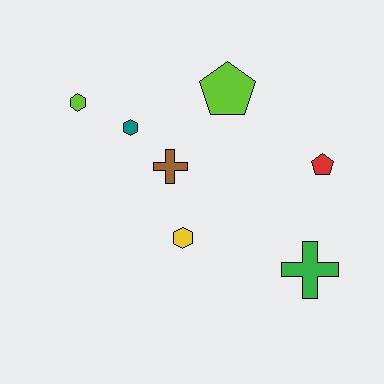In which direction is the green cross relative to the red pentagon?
The green cross is below the red pentagon.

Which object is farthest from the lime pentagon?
The green cross is farthest from the lime pentagon.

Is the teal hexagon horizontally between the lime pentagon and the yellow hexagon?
No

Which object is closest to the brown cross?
The teal hexagon is closest to the brown cross.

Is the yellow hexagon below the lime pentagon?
Yes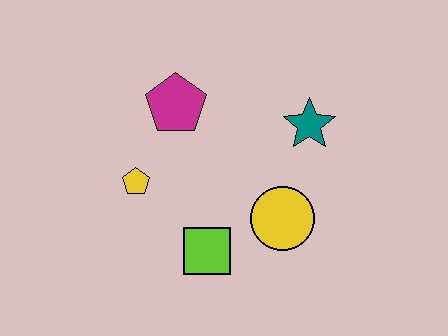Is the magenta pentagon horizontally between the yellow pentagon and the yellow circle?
Yes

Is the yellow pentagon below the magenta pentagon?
Yes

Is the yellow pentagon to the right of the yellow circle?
No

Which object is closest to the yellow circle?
The lime square is closest to the yellow circle.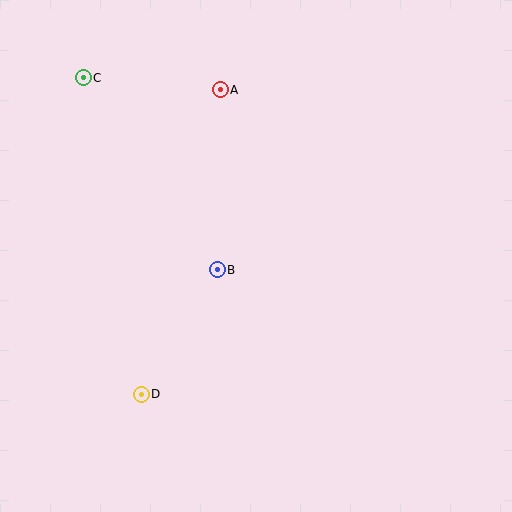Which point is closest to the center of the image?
Point B at (217, 270) is closest to the center.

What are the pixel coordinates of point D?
Point D is at (141, 394).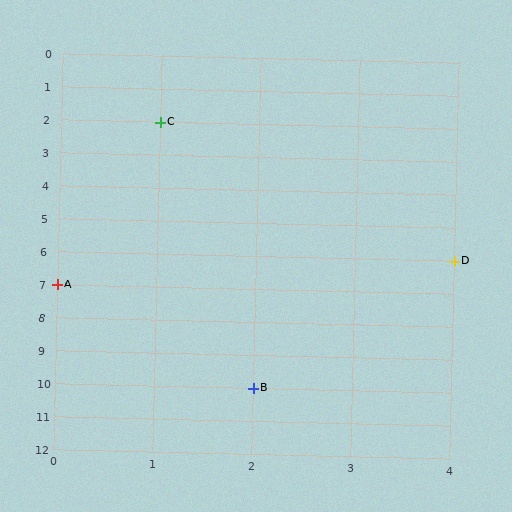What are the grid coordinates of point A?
Point A is at grid coordinates (0, 7).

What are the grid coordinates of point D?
Point D is at grid coordinates (4, 6).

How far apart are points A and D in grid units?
Points A and D are 4 columns and 1 row apart (about 4.1 grid units diagonally).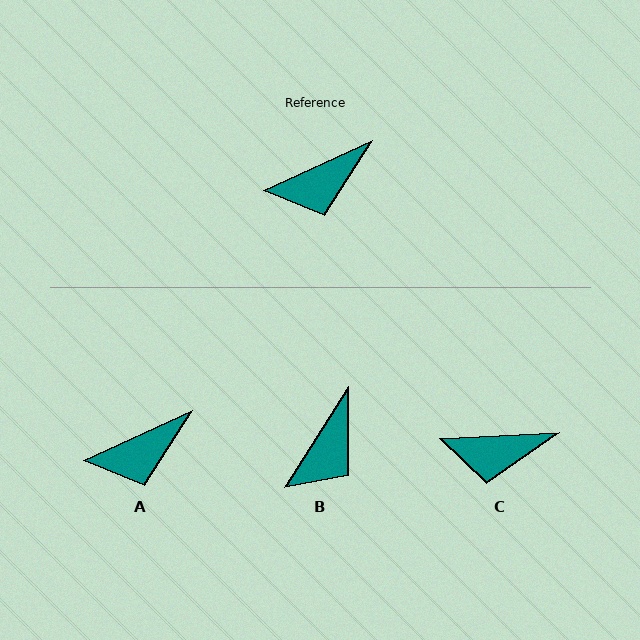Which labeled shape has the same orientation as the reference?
A.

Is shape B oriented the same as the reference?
No, it is off by about 33 degrees.